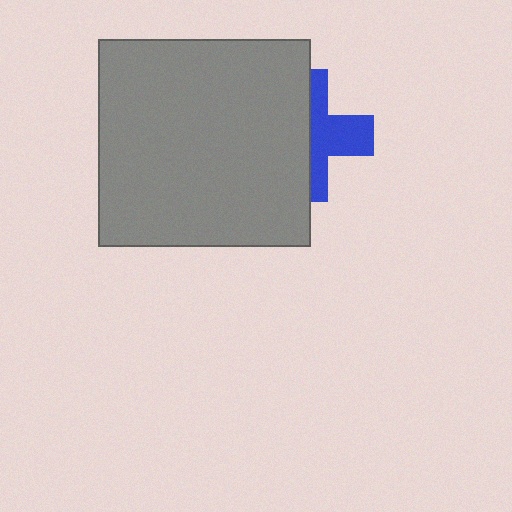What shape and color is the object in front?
The object in front is a gray rectangle.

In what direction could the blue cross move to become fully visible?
The blue cross could move right. That would shift it out from behind the gray rectangle entirely.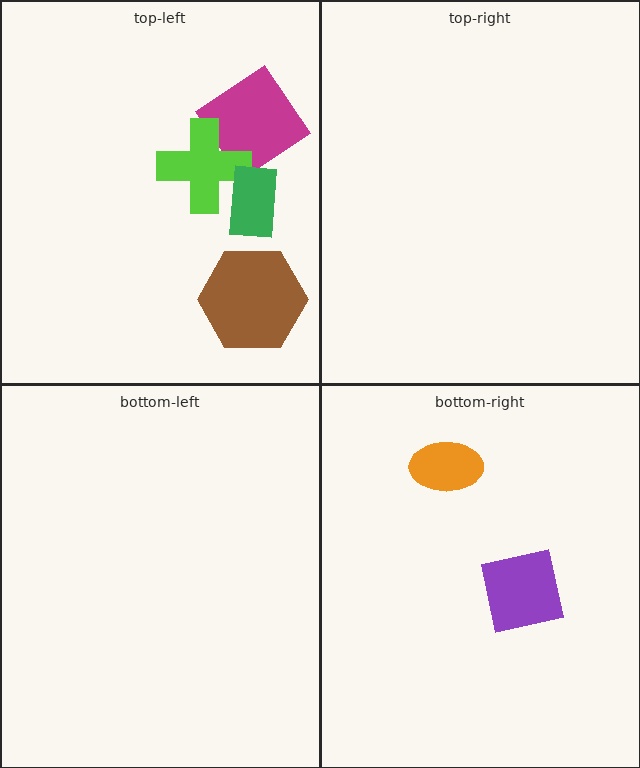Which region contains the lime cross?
The top-left region.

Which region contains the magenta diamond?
The top-left region.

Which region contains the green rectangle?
The top-left region.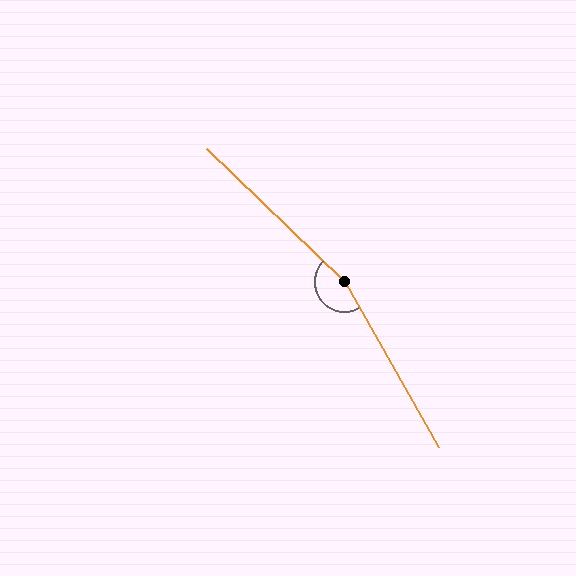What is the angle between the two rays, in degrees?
Approximately 163 degrees.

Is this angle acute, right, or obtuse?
It is obtuse.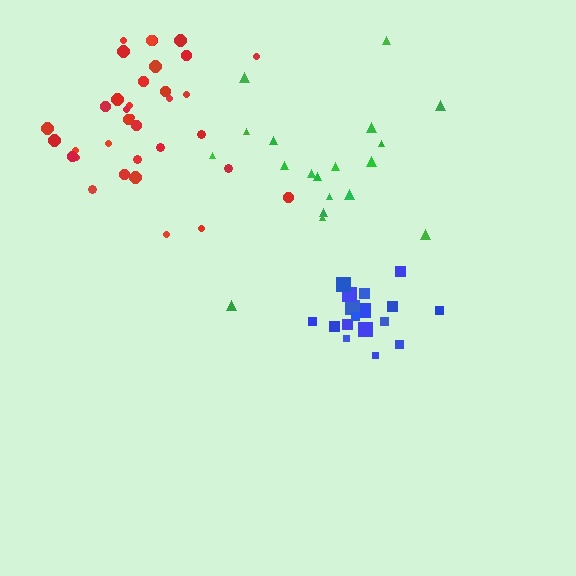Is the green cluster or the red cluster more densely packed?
Red.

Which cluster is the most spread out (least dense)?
Green.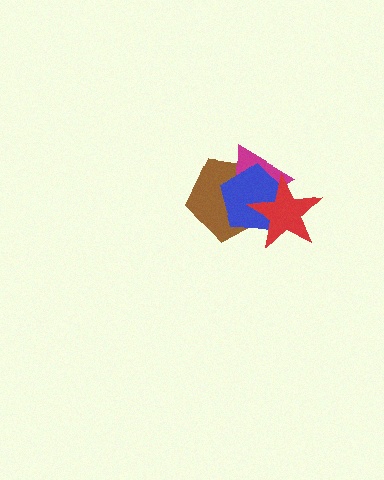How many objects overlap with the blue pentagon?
3 objects overlap with the blue pentagon.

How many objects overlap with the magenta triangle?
3 objects overlap with the magenta triangle.